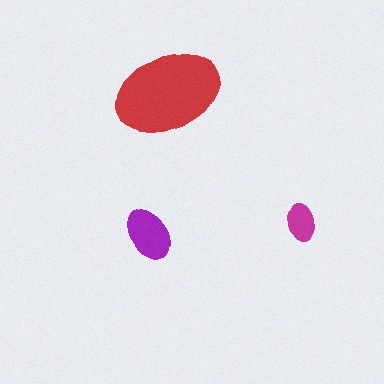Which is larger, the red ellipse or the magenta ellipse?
The red one.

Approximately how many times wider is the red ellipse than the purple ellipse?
About 2 times wider.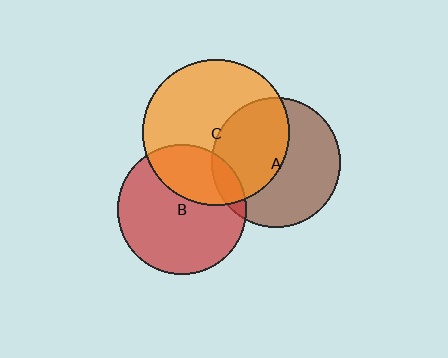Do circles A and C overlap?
Yes.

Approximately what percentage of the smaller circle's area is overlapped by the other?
Approximately 45%.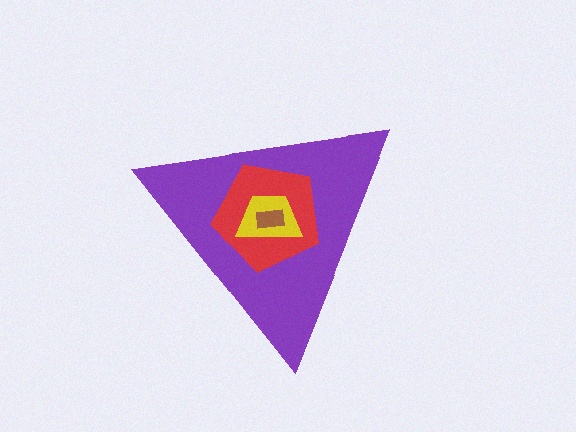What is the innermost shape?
The brown rectangle.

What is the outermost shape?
The purple triangle.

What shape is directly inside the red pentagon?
The yellow trapezoid.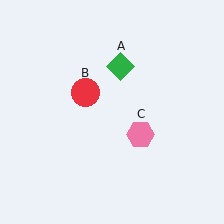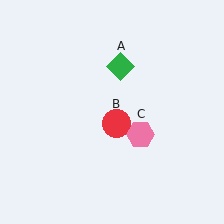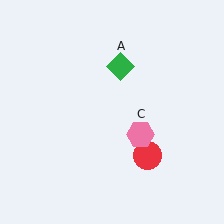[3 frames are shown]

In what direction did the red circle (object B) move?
The red circle (object B) moved down and to the right.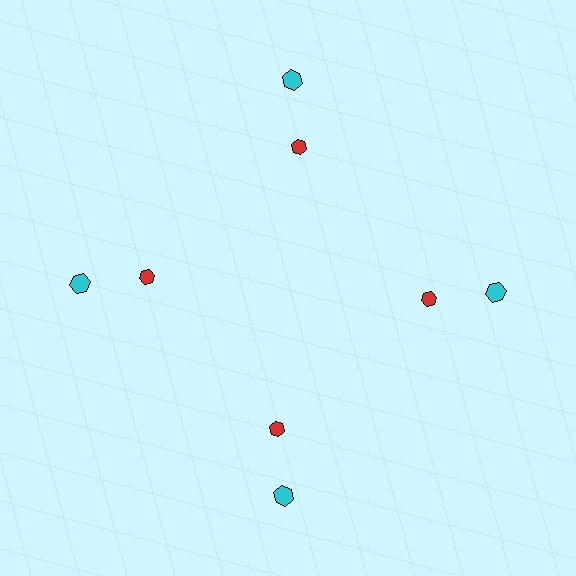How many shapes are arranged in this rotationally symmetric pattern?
There are 8 shapes, arranged in 4 groups of 2.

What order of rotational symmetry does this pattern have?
This pattern has 4-fold rotational symmetry.